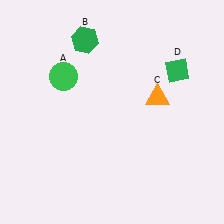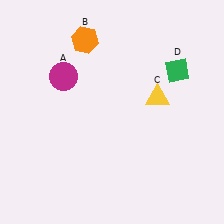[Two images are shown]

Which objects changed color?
A changed from green to magenta. B changed from green to orange. C changed from orange to yellow.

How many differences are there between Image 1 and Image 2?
There are 3 differences between the two images.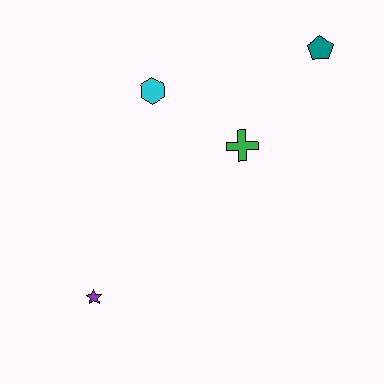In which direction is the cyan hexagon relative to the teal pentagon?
The cyan hexagon is to the left of the teal pentagon.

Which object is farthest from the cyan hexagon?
The purple star is farthest from the cyan hexagon.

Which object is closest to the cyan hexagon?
The green cross is closest to the cyan hexagon.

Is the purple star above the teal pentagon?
No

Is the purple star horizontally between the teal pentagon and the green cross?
No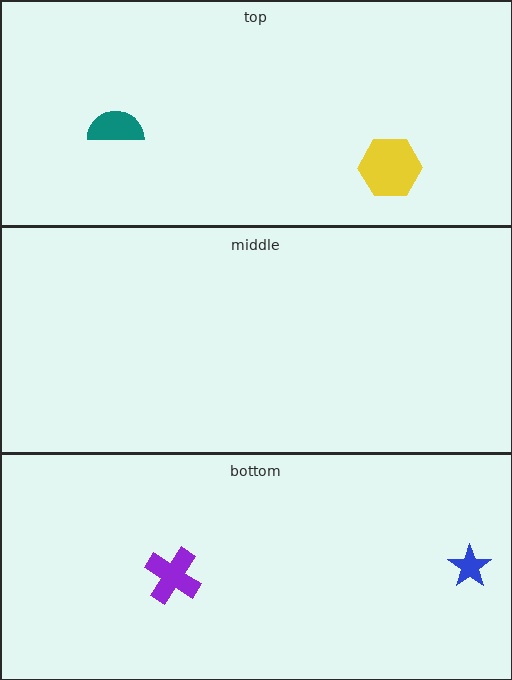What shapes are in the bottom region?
The blue star, the purple cross.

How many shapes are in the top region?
2.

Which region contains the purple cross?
The bottom region.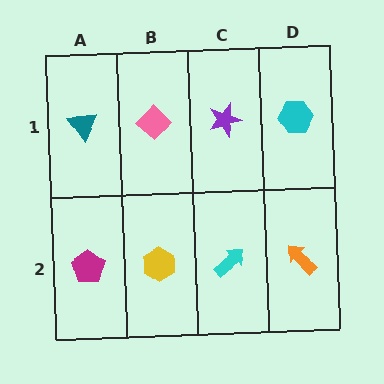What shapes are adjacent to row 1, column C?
A cyan arrow (row 2, column C), a pink diamond (row 1, column B), a cyan hexagon (row 1, column D).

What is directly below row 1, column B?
A yellow hexagon.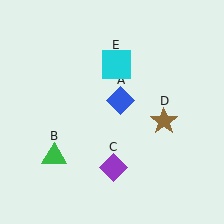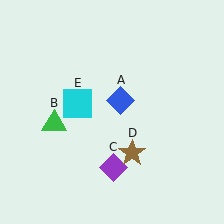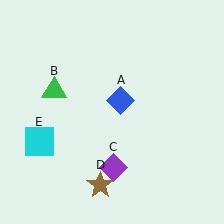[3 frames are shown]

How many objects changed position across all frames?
3 objects changed position: green triangle (object B), brown star (object D), cyan square (object E).